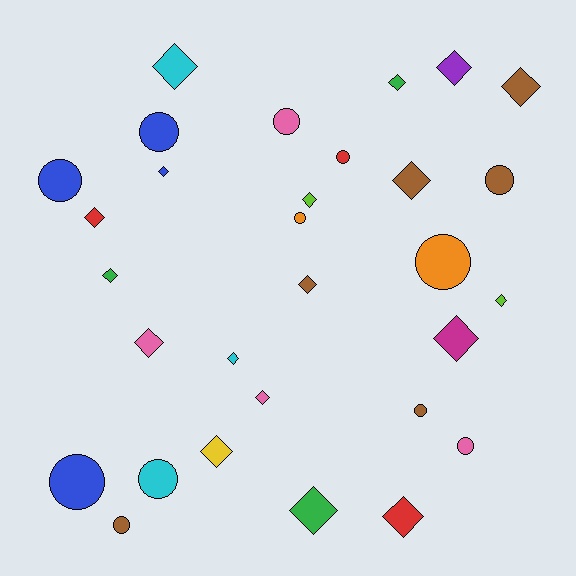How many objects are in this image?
There are 30 objects.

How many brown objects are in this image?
There are 6 brown objects.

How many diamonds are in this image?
There are 18 diamonds.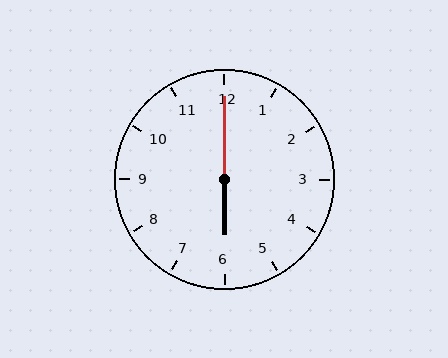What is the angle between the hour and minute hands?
Approximately 180 degrees.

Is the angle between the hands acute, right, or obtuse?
It is obtuse.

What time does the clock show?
6:00.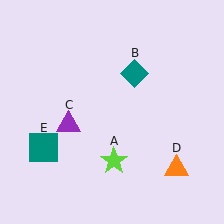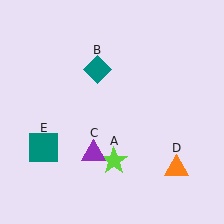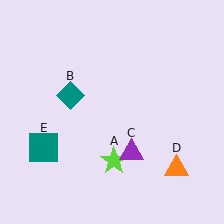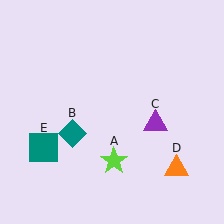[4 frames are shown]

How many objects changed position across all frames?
2 objects changed position: teal diamond (object B), purple triangle (object C).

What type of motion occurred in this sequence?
The teal diamond (object B), purple triangle (object C) rotated counterclockwise around the center of the scene.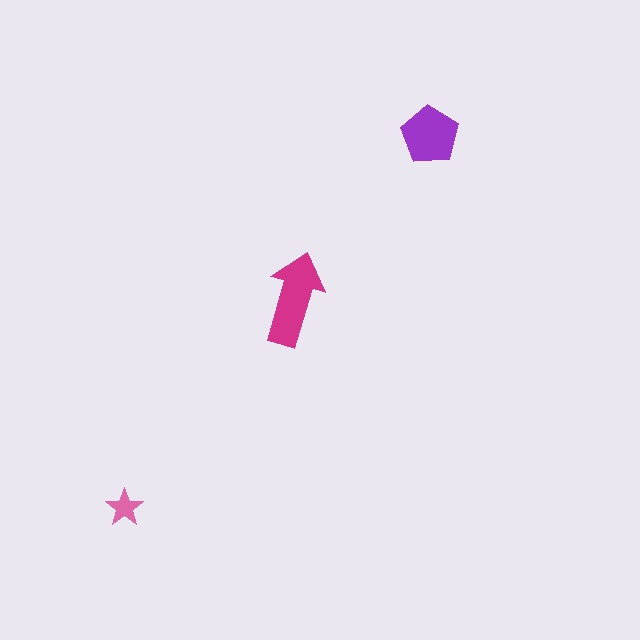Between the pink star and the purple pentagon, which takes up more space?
The purple pentagon.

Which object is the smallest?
The pink star.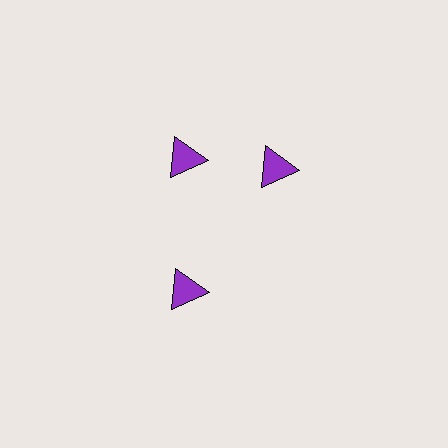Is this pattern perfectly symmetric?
No. The 3 purple triangles are arranged in a ring, but one element near the 3 o'clock position is rotated out of alignment along the ring, breaking the 3-fold rotational symmetry.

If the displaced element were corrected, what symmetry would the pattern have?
It would have 3-fold rotational symmetry — the pattern would map onto itself every 120 degrees.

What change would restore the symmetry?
The symmetry would be restored by rotating it back into even spacing with its neighbors so that all 3 triangles sit at equal angles and equal distance from the center.